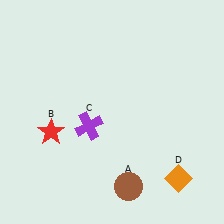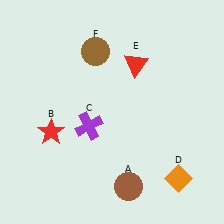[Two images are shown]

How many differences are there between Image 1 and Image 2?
There are 2 differences between the two images.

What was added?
A red triangle (E), a brown circle (F) were added in Image 2.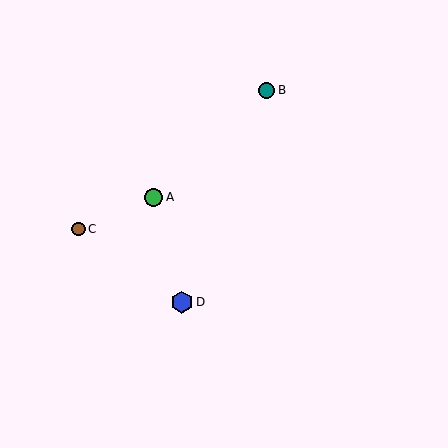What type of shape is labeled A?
Shape A is a green circle.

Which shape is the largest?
The blue hexagon (labeled D) is the largest.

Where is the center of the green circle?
The center of the green circle is at (153, 197).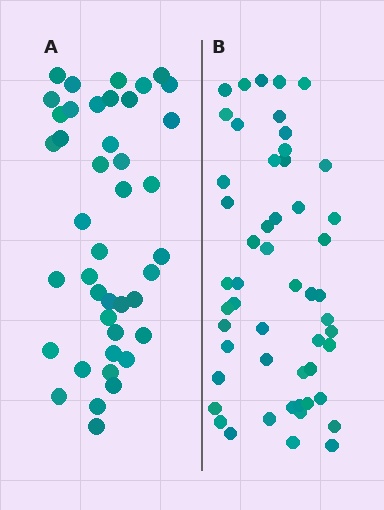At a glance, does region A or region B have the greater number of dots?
Region B (the right region) has more dots.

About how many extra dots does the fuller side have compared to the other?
Region B has roughly 10 or so more dots than region A.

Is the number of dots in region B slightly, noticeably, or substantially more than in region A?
Region B has only slightly more — the two regions are fairly close. The ratio is roughly 1.2 to 1.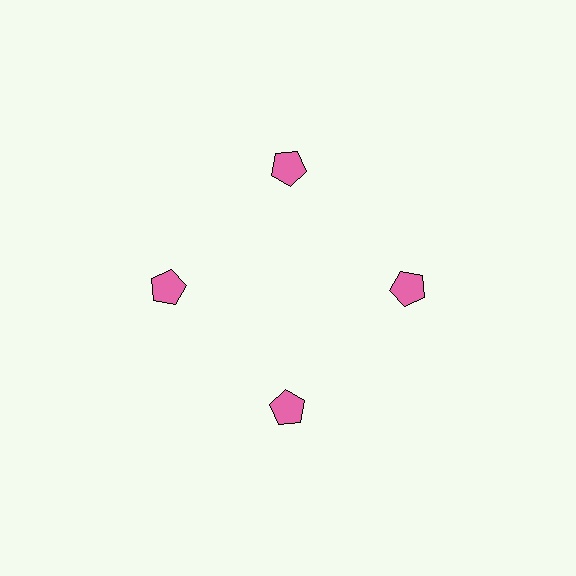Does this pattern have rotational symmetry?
Yes, this pattern has 4-fold rotational symmetry. It looks the same after rotating 90 degrees around the center.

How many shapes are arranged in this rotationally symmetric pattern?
There are 4 shapes, arranged in 4 groups of 1.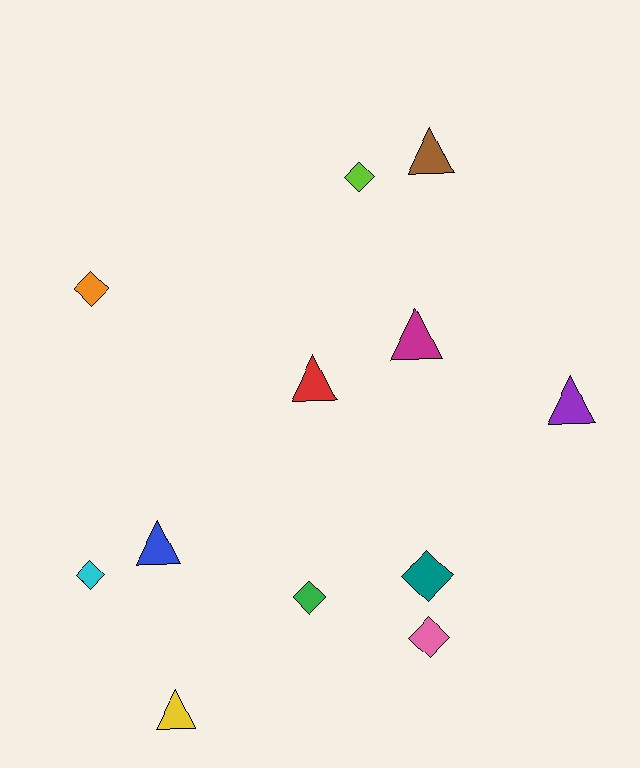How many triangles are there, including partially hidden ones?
There are 6 triangles.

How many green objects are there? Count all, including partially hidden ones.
There is 1 green object.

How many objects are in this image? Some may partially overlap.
There are 12 objects.